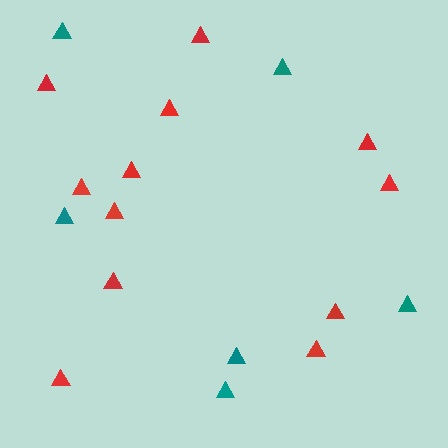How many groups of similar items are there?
There are 2 groups: one group of red triangles (12) and one group of teal triangles (6).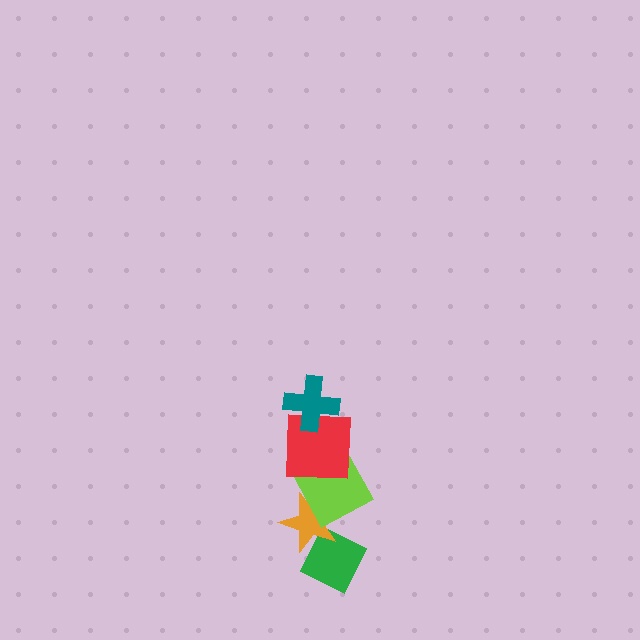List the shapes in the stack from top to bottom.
From top to bottom: the teal cross, the red square, the lime square, the orange star, the green diamond.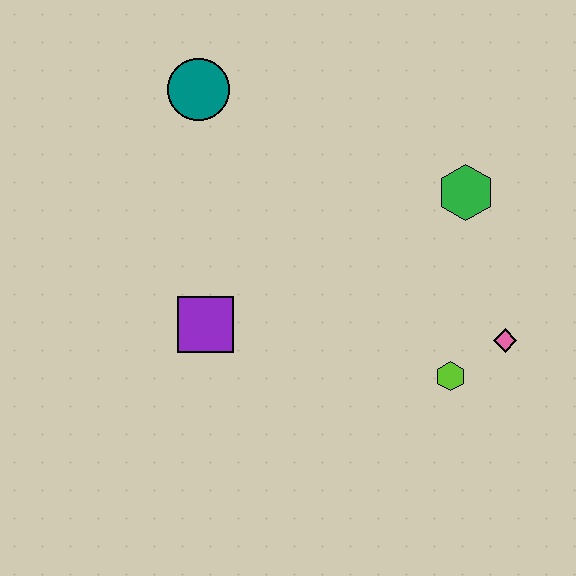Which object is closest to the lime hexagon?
The pink diamond is closest to the lime hexagon.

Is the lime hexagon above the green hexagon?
No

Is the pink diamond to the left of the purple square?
No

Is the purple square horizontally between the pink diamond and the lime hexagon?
No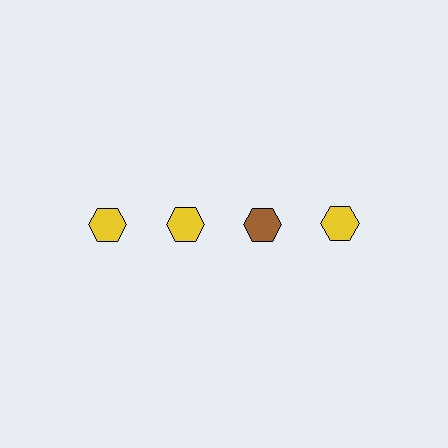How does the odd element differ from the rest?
It has a different color: brown instead of yellow.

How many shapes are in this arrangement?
There are 4 shapes arranged in a grid pattern.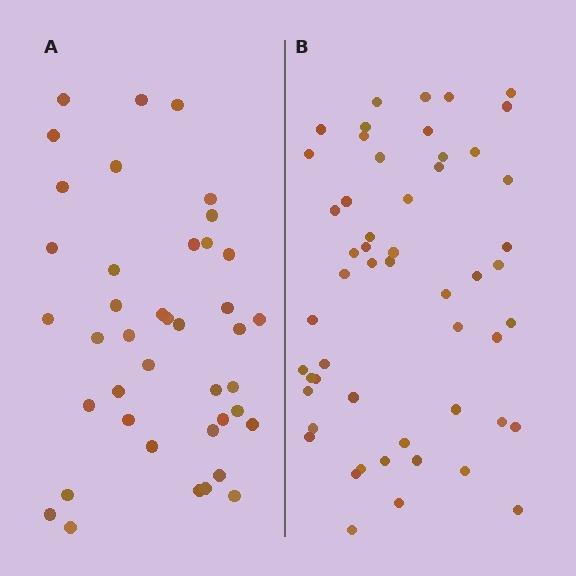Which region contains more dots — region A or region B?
Region B (the right region) has more dots.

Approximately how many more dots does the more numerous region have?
Region B has roughly 12 or so more dots than region A.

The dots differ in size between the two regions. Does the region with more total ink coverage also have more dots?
No. Region A has more total ink coverage because its dots are larger, but region B actually contains more individual dots. Total area can be misleading — the number of items is what matters here.